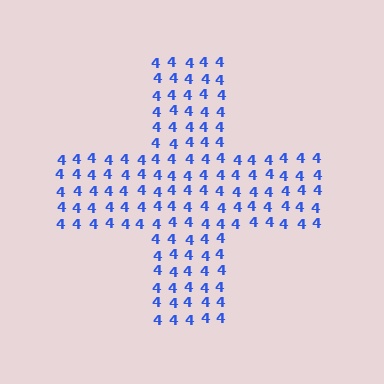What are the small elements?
The small elements are digit 4's.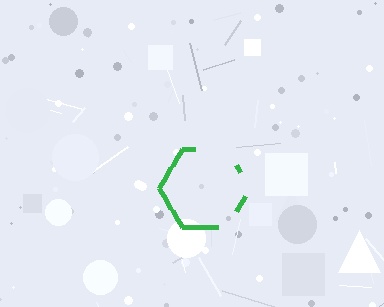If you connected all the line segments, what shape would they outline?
They would outline a hexagon.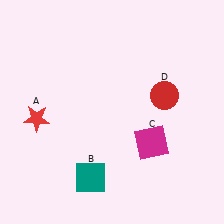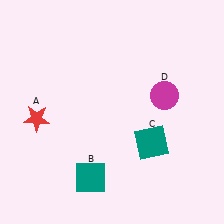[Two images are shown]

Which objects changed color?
C changed from magenta to teal. D changed from red to magenta.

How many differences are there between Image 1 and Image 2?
There are 2 differences between the two images.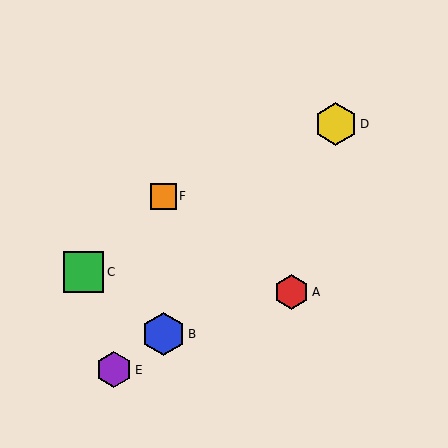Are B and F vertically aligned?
Yes, both are at x≈163.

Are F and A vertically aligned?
No, F is at x≈163 and A is at x≈291.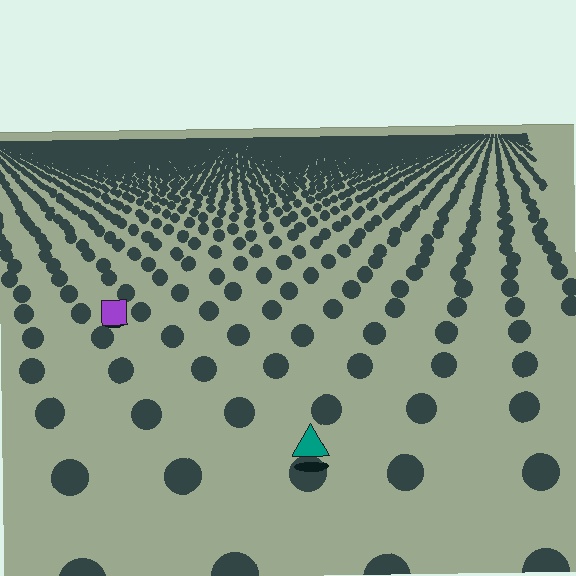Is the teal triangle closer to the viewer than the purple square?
Yes. The teal triangle is closer — you can tell from the texture gradient: the ground texture is coarser near it.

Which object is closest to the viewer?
The teal triangle is closest. The texture marks near it are larger and more spread out.